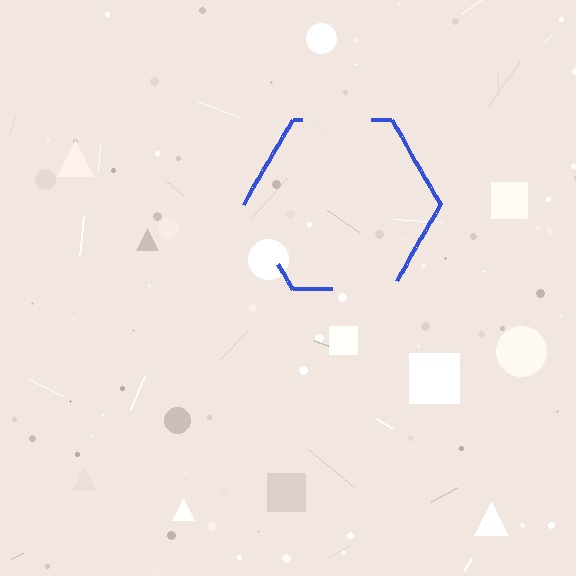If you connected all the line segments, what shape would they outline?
They would outline a hexagon.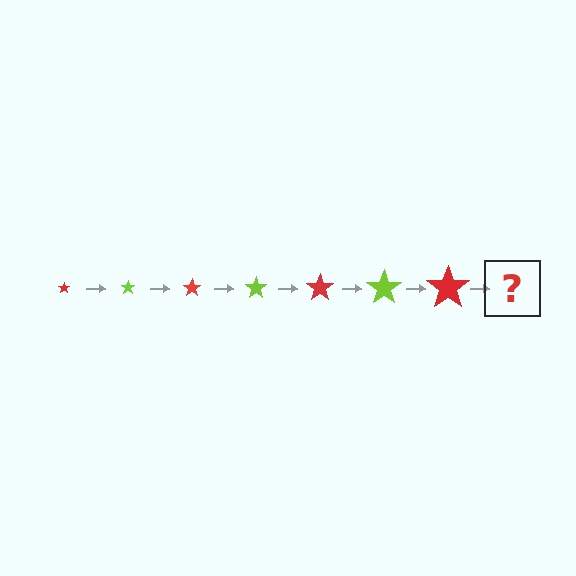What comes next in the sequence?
The next element should be a lime star, larger than the previous one.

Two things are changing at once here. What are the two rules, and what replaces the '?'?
The two rules are that the star grows larger each step and the color cycles through red and lime. The '?' should be a lime star, larger than the previous one.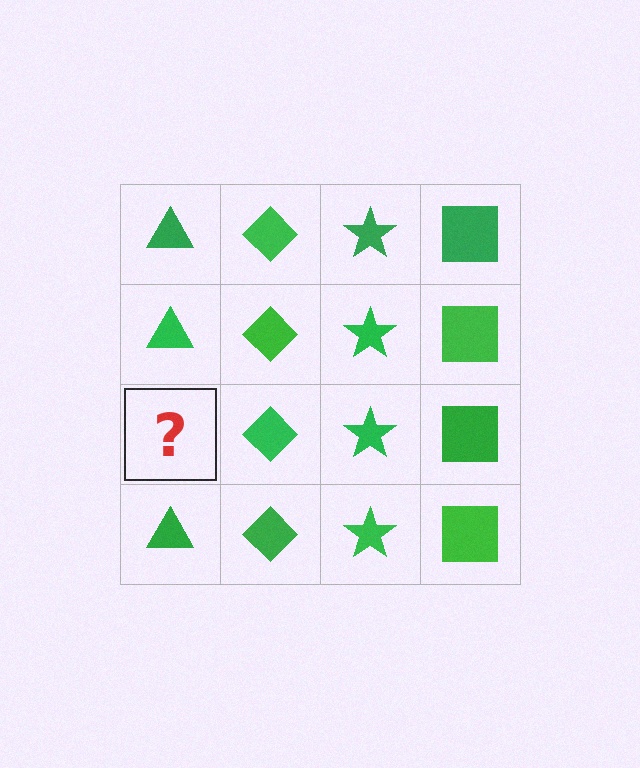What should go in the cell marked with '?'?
The missing cell should contain a green triangle.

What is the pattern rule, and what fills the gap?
The rule is that each column has a consistent shape. The gap should be filled with a green triangle.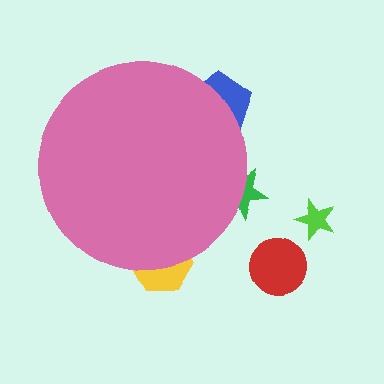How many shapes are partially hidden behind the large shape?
3 shapes are partially hidden.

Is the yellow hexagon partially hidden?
Yes, the yellow hexagon is partially hidden behind the pink circle.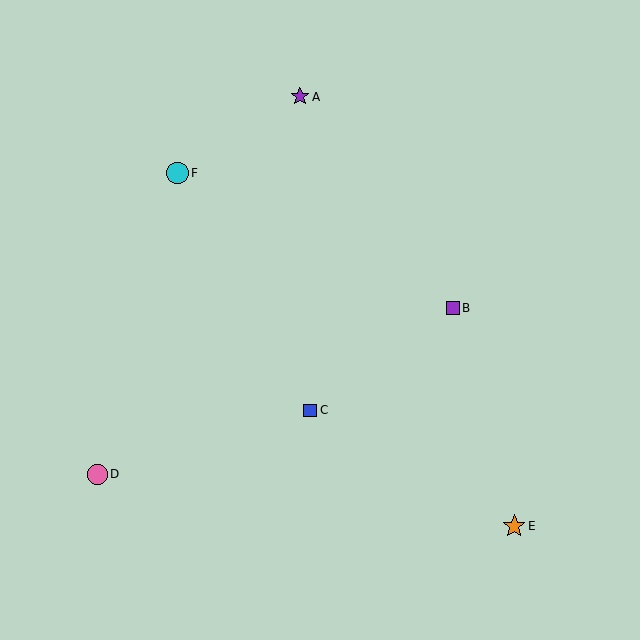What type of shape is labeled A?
Shape A is a purple star.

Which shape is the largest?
The orange star (labeled E) is the largest.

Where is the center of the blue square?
The center of the blue square is at (310, 410).